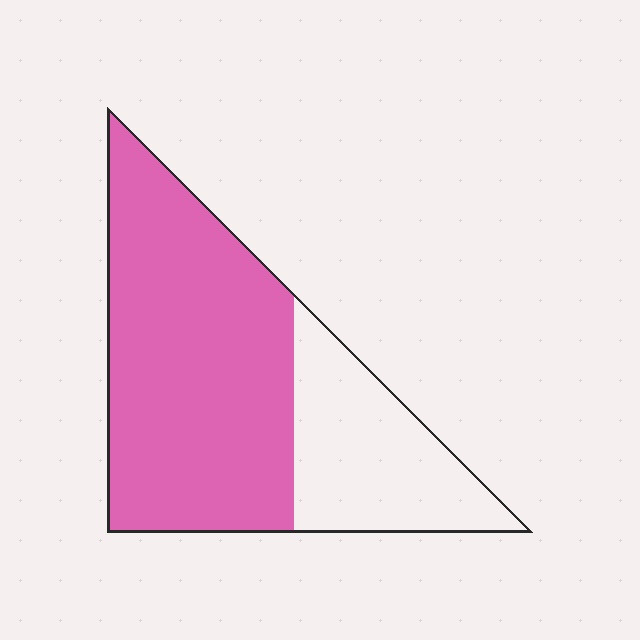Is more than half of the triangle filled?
Yes.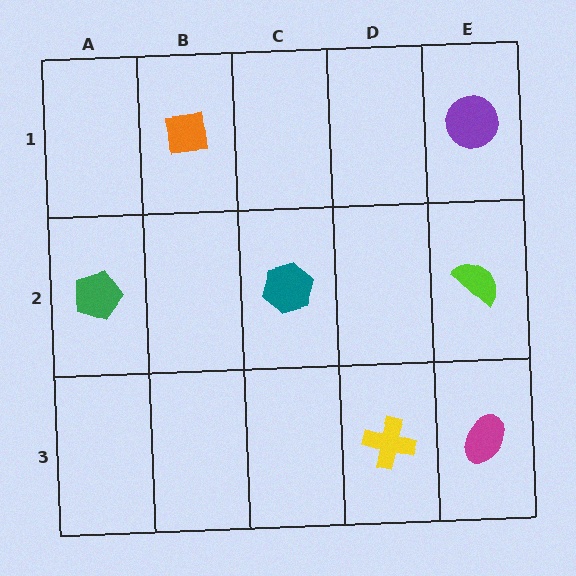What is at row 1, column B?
An orange square.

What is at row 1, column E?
A purple circle.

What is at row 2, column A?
A green pentagon.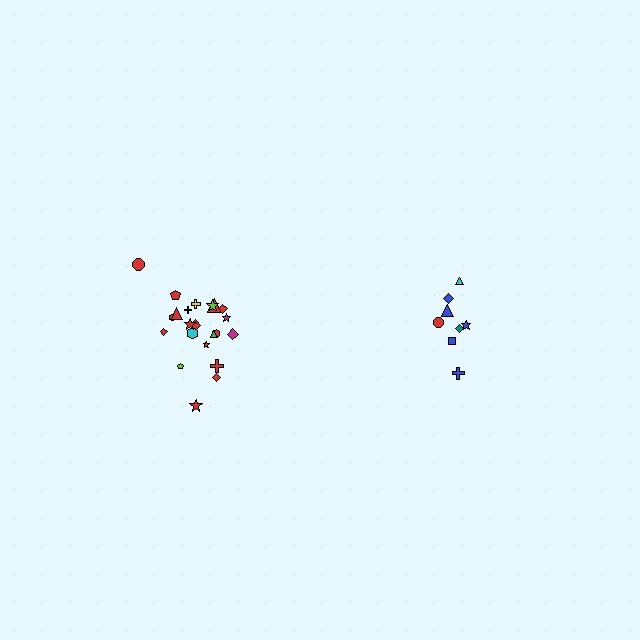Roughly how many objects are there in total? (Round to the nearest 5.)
Roughly 30 objects in total.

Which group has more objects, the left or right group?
The left group.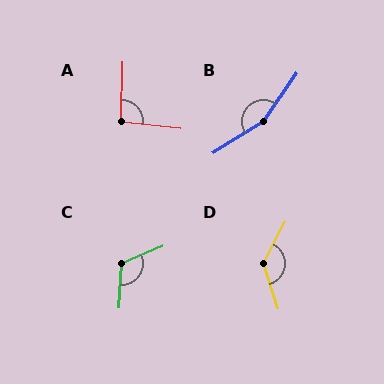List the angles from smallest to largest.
A (95°), C (116°), D (135°), B (157°).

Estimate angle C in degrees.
Approximately 116 degrees.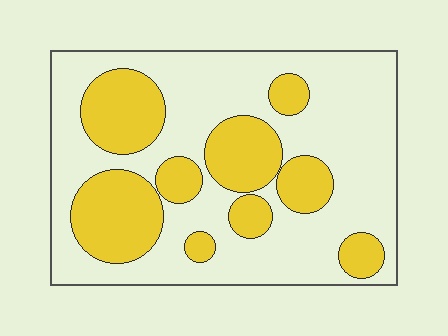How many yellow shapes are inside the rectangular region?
9.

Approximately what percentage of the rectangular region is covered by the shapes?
Approximately 35%.